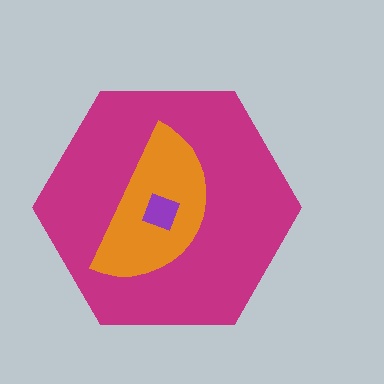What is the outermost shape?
The magenta hexagon.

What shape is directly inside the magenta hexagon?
The orange semicircle.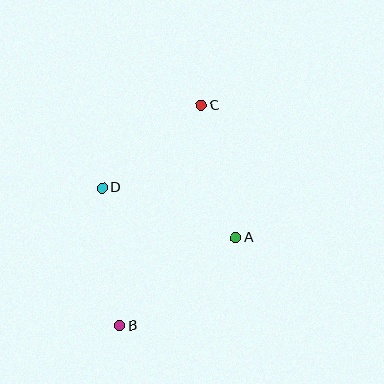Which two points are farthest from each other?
Points B and C are farthest from each other.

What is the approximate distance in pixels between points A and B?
The distance between A and B is approximately 145 pixels.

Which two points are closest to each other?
Points C and D are closest to each other.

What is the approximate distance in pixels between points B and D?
The distance between B and D is approximately 139 pixels.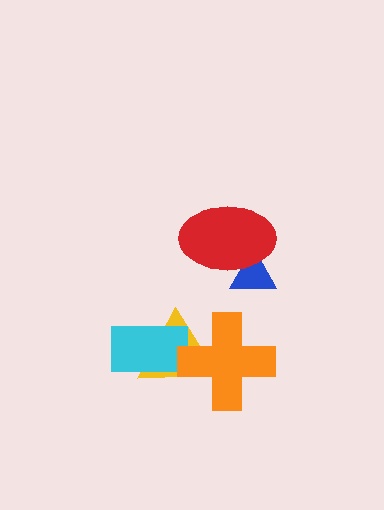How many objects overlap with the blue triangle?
1 object overlaps with the blue triangle.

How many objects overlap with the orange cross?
2 objects overlap with the orange cross.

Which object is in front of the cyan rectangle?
The orange cross is in front of the cyan rectangle.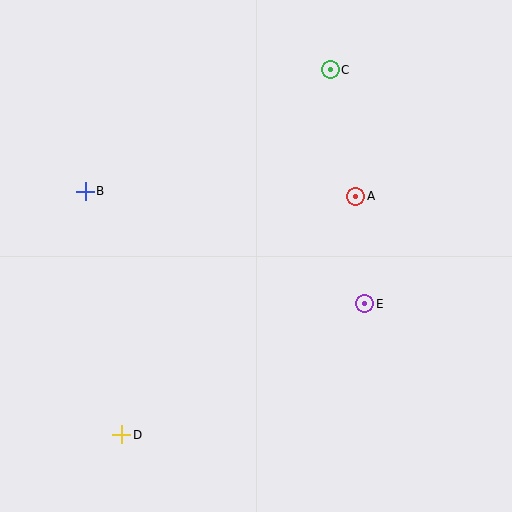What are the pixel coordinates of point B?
Point B is at (85, 191).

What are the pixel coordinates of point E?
Point E is at (365, 304).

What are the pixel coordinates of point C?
Point C is at (330, 70).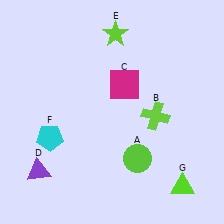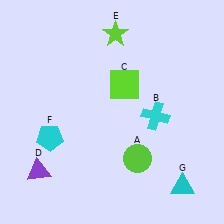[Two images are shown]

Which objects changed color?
B changed from lime to cyan. C changed from magenta to lime. G changed from lime to cyan.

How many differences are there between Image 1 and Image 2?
There are 3 differences between the two images.